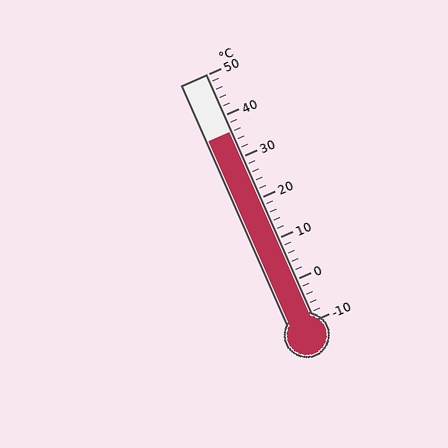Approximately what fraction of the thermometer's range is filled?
The thermometer is filled to approximately 75% of its range.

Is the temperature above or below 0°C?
The temperature is above 0°C.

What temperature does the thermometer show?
The thermometer shows approximately 36°C.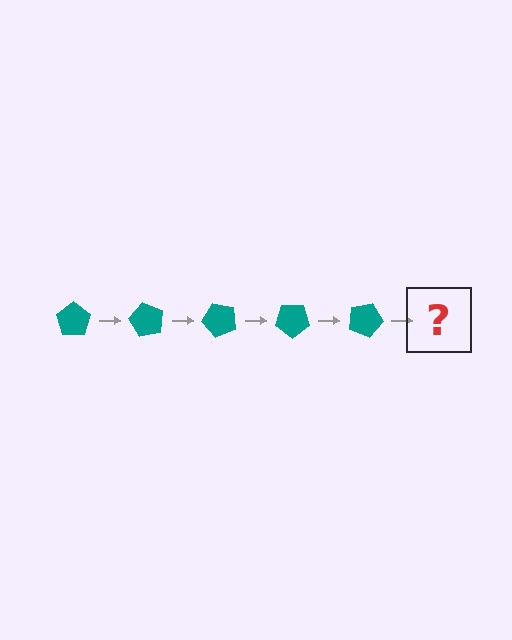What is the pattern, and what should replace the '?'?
The pattern is that the pentagon rotates 60 degrees each step. The '?' should be a teal pentagon rotated 300 degrees.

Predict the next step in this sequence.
The next step is a teal pentagon rotated 300 degrees.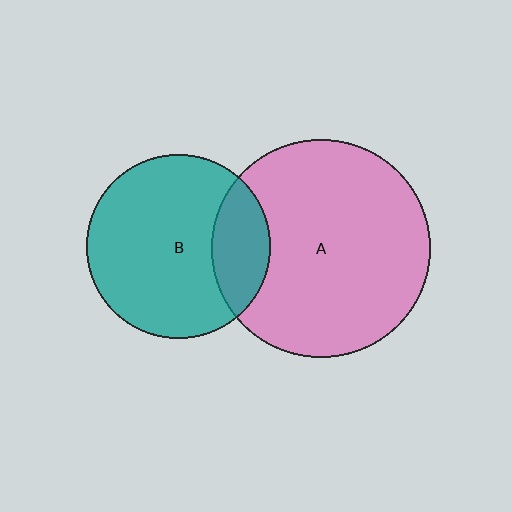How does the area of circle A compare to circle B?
Approximately 1.4 times.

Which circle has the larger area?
Circle A (pink).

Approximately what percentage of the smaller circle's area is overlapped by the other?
Approximately 20%.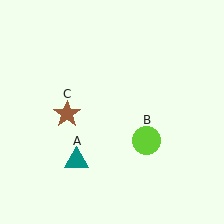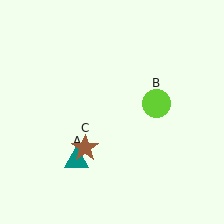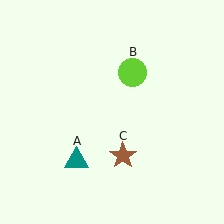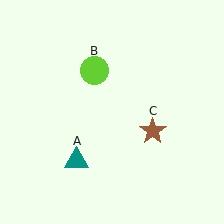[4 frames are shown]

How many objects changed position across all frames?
2 objects changed position: lime circle (object B), brown star (object C).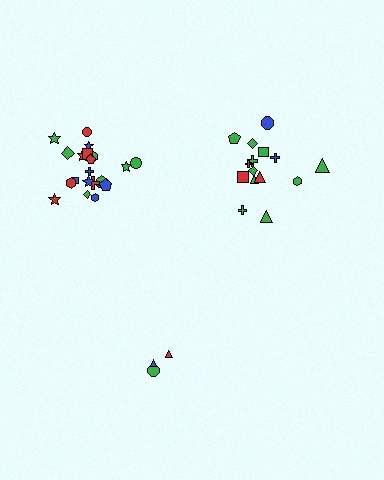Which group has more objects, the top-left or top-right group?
The top-left group.